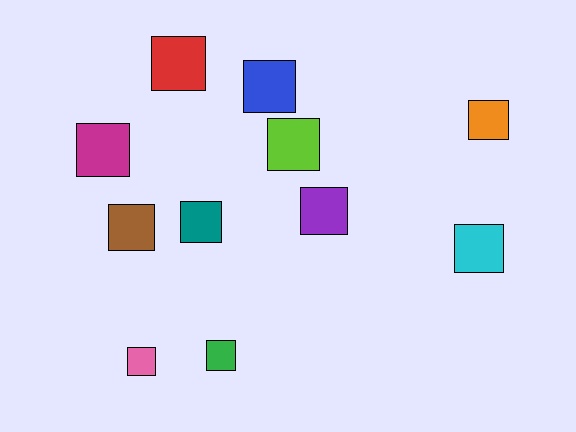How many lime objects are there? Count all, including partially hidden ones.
There is 1 lime object.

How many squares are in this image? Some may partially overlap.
There are 11 squares.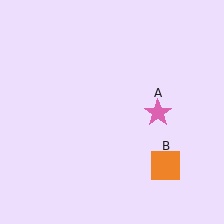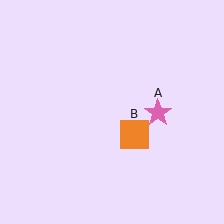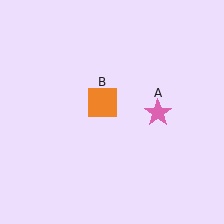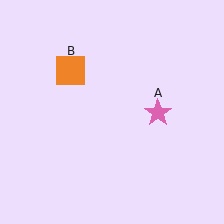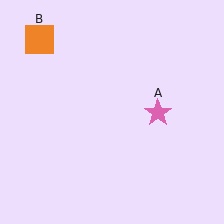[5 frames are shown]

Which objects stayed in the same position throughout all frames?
Pink star (object A) remained stationary.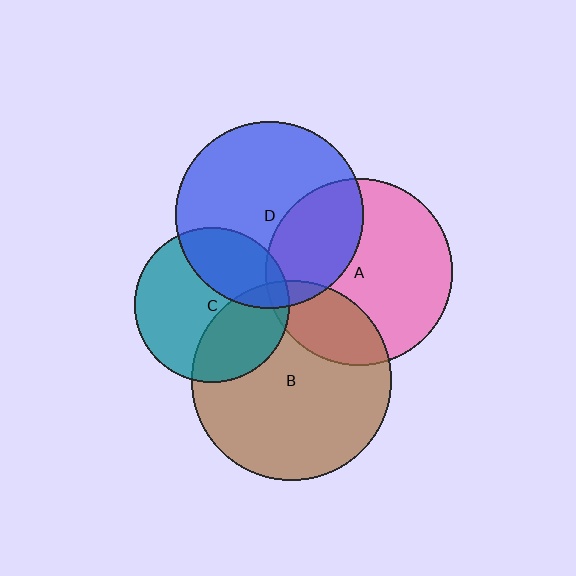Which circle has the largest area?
Circle B (brown).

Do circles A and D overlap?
Yes.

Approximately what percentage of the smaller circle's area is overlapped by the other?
Approximately 30%.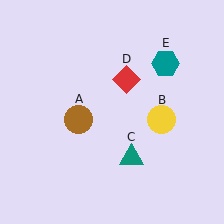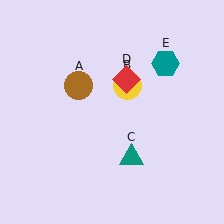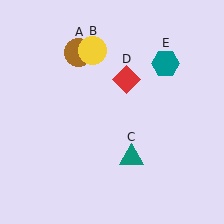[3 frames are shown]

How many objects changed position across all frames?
2 objects changed position: brown circle (object A), yellow circle (object B).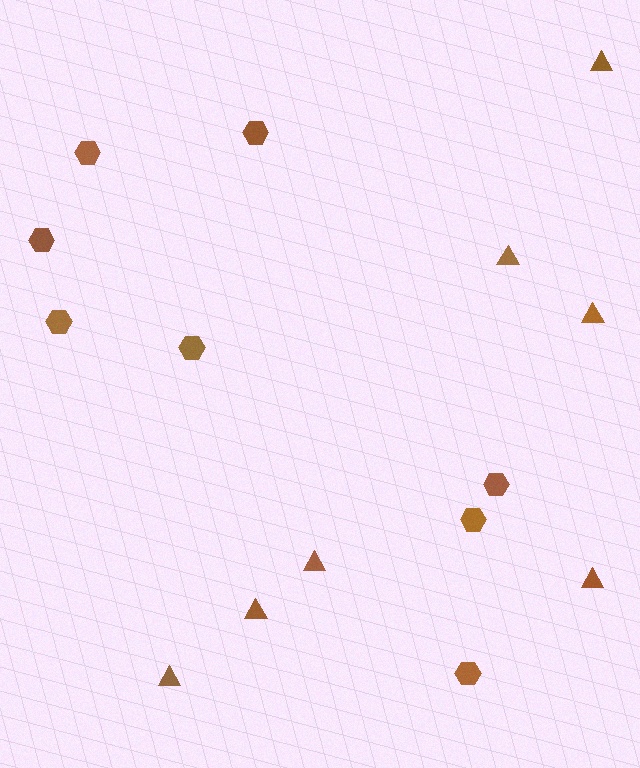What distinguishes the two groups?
There are 2 groups: one group of triangles (7) and one group of hexagons (8).